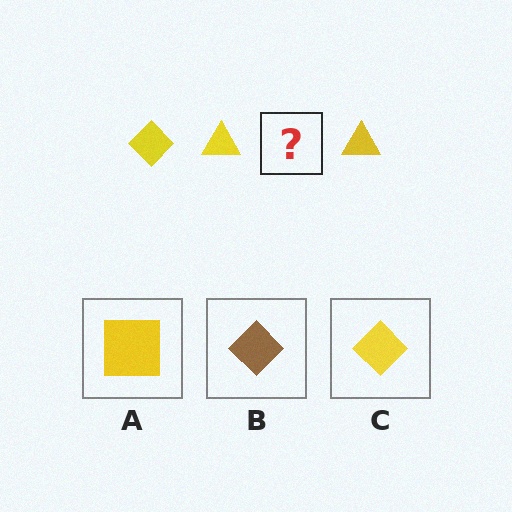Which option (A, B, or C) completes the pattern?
C.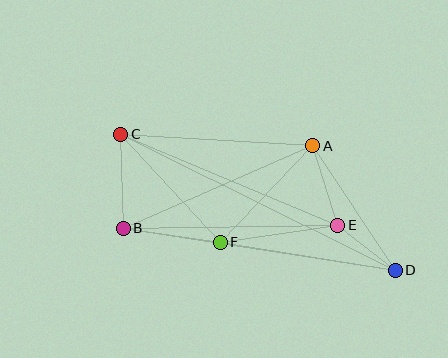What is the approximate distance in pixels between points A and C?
The distance between A and C is approximately 192 pixels.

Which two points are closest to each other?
Points D and E are closest to each other.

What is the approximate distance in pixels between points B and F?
The distance between B and F is approximately 98 pixels.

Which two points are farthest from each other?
Points C and D are farthest from each other.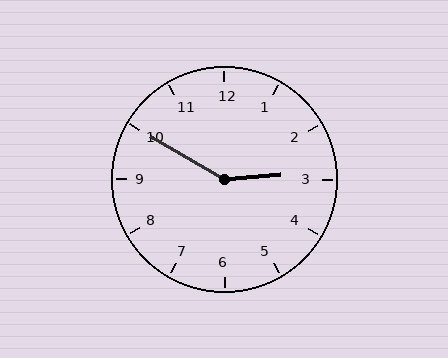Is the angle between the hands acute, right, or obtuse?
It is obtuse.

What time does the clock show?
2:50.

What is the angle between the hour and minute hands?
Approximately 145 degrees.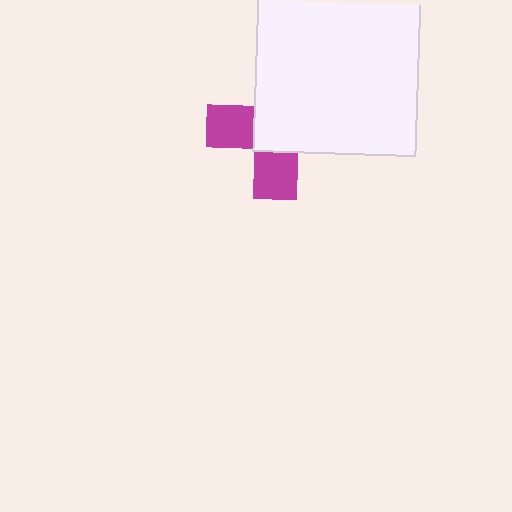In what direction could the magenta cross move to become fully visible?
The magenta cross could move toward the lower-left. That would shift it out from behind the white square entirely.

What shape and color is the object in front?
The object in front is a white square.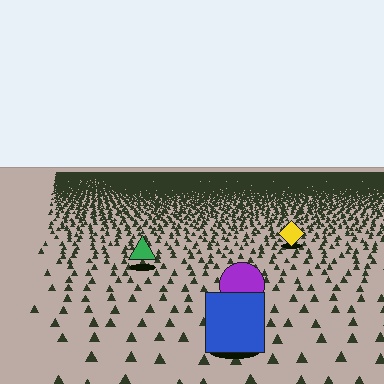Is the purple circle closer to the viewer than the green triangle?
Yes. The purple circle is closer — you can tell from the texture gradient: the ground texture is coarser near it.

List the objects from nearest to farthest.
From nearest to farthest: the blue square, the purple circle, the green triangle, the yellow diamond.